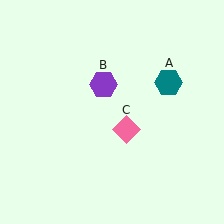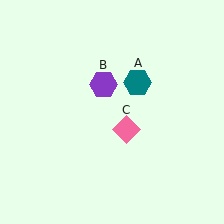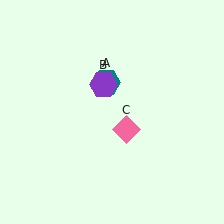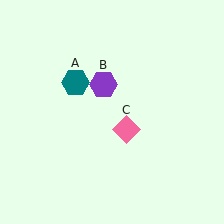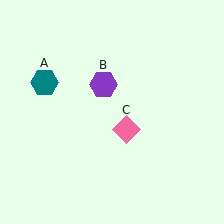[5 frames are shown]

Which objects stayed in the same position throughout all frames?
Purple hexagon (object B) and pink diamond (object C) remained stationary.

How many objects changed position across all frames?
1 object changed position: teal hexagon (object A).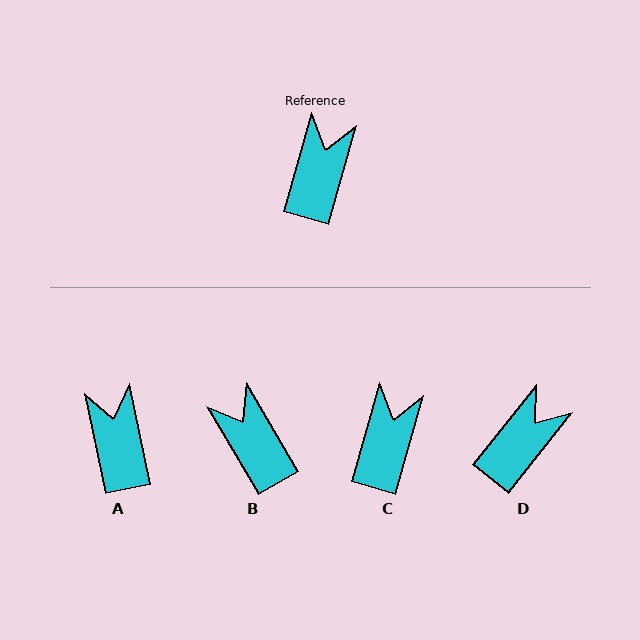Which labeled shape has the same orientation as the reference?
C.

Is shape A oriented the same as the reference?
No, it is off by about 28 degrees.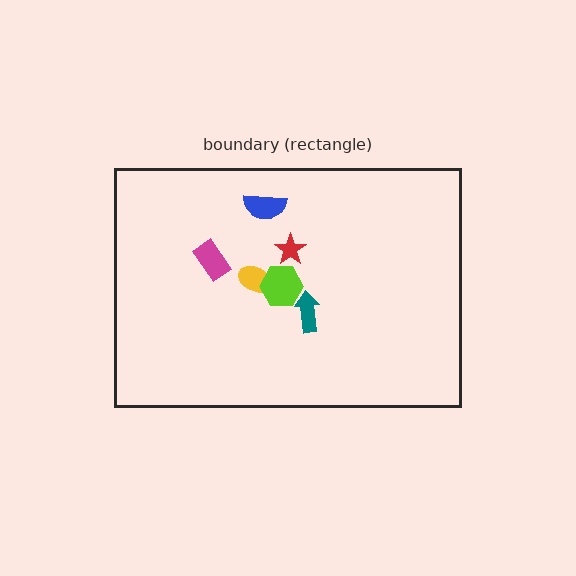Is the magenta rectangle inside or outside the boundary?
Inside.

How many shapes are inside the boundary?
6 inside, 0 outside.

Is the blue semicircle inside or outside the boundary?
Inside.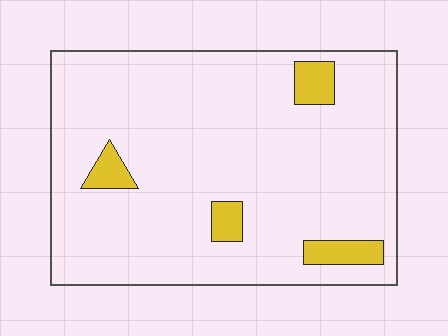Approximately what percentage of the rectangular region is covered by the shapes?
Approximately 10%.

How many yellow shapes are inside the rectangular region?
4.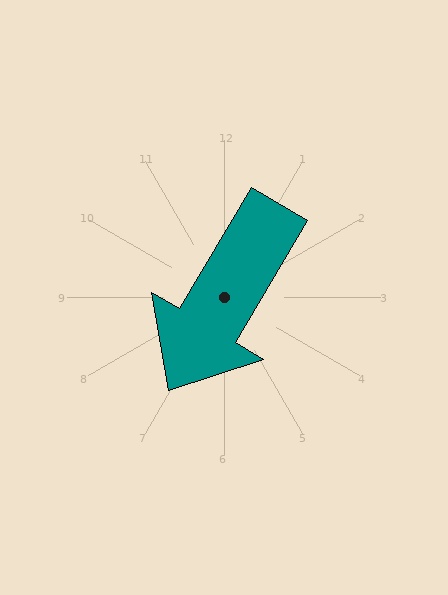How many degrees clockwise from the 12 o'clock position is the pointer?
Approximately 211 degrees.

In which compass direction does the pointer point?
Southwest.